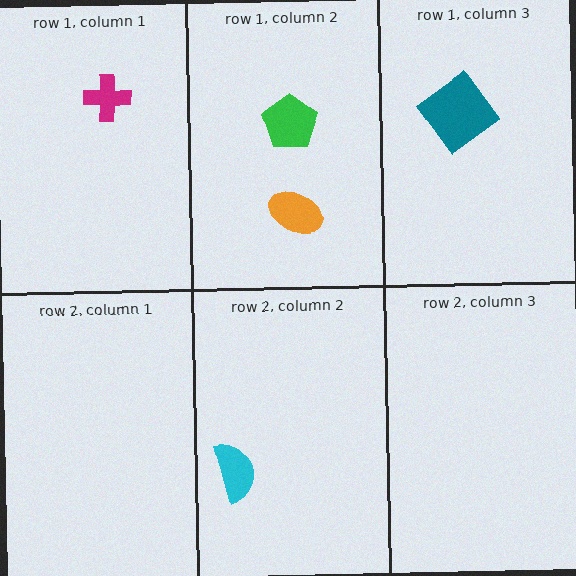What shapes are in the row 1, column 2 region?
The green pentagon, the orange ellipse.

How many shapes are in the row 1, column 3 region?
1.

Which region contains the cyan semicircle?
The row 2, column 2 region.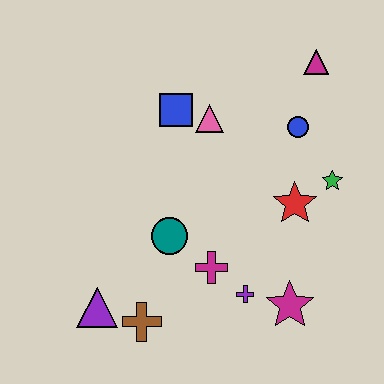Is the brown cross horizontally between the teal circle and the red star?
No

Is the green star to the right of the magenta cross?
Yes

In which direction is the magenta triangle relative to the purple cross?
The magenta triangle is above the purple cross.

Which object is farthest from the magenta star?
The magenta triangle is farthest from the magenta star.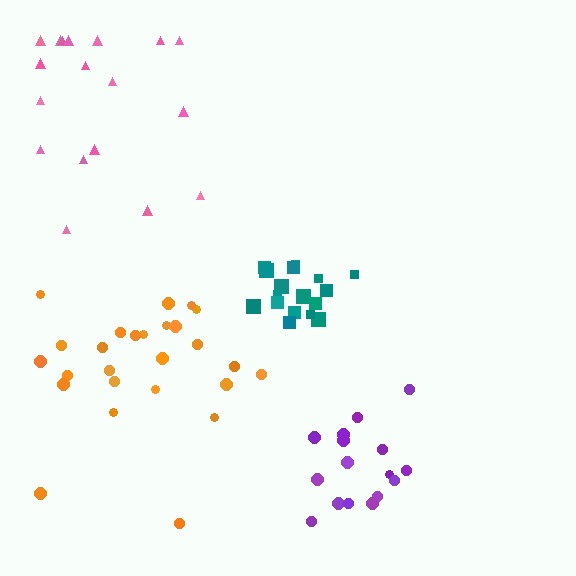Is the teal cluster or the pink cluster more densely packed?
Teal.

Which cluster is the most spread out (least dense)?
Pink.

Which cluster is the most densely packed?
Teal.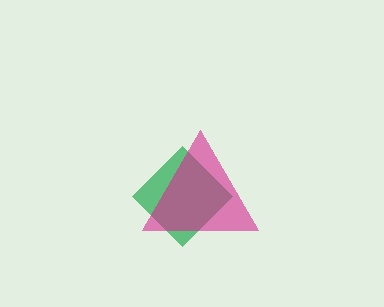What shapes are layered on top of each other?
The layered shapes are: a green diamond, a magenta triangle.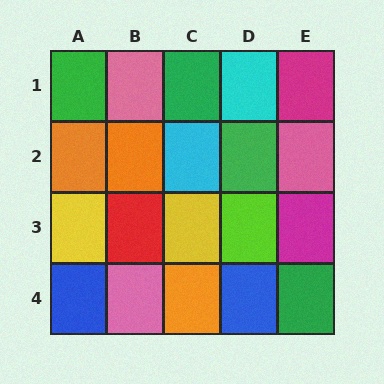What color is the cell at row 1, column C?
Green.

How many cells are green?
4 cells are green.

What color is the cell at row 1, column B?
Pink.